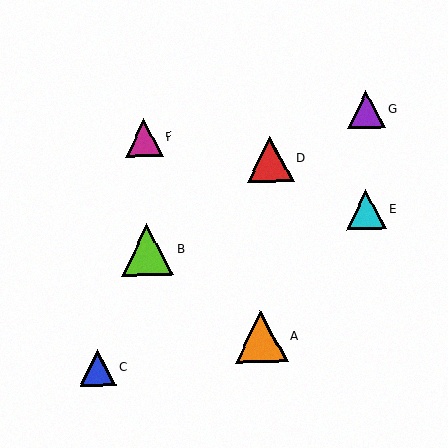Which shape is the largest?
The orange triangle (labeled A) is the largest.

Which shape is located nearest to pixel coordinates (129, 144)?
The magenta triangle (labeled F) at (144, 137) is nearest to that location.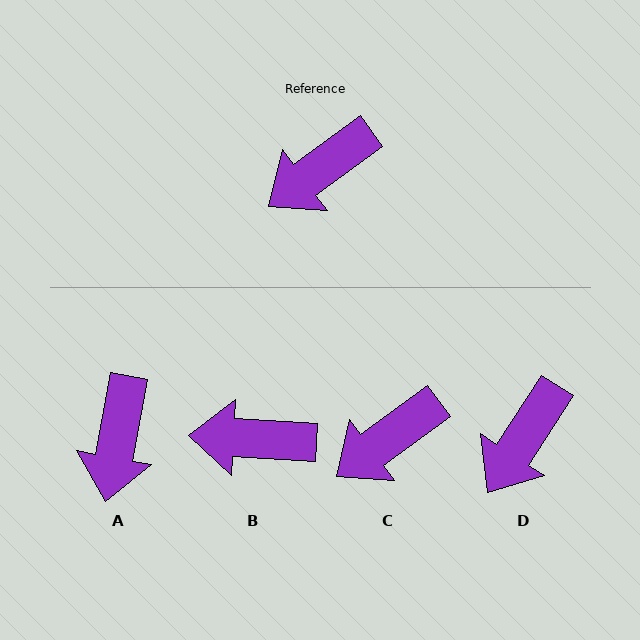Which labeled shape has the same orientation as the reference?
C.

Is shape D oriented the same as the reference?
No, it is off by about 21 degrees.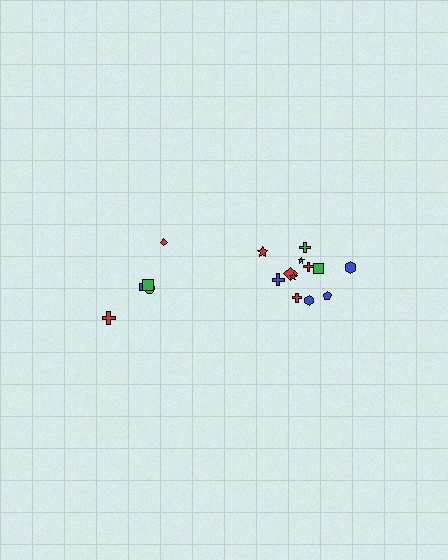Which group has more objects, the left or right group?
The right group.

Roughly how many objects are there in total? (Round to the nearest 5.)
Roughly 15 objects in total.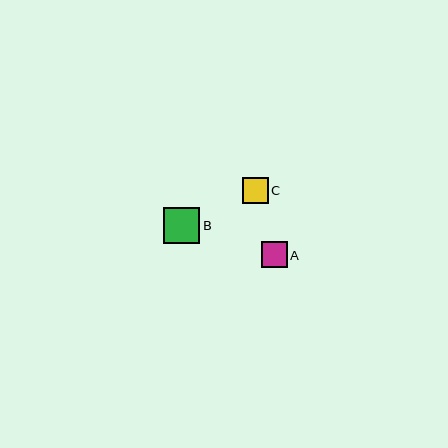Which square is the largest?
Square B is the largest with a size of approximately 36 pixels.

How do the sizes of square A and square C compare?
Square A and square C are approximately the same size.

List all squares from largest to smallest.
From largest to smallest: B, A, C.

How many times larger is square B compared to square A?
Square B is approximately 1.4 times the size of square A.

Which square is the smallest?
Square C is the smallest with a size of approximately 26 pixels.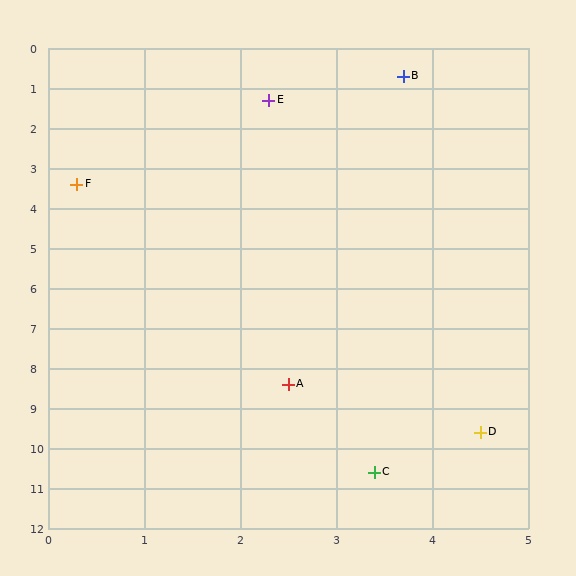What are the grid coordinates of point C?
Point C is at approximately (3.4, 10.6).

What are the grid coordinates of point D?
Point D is at approximately (4.5, 9.6).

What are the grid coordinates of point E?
Point E is at approximately (2.3, 1.3).